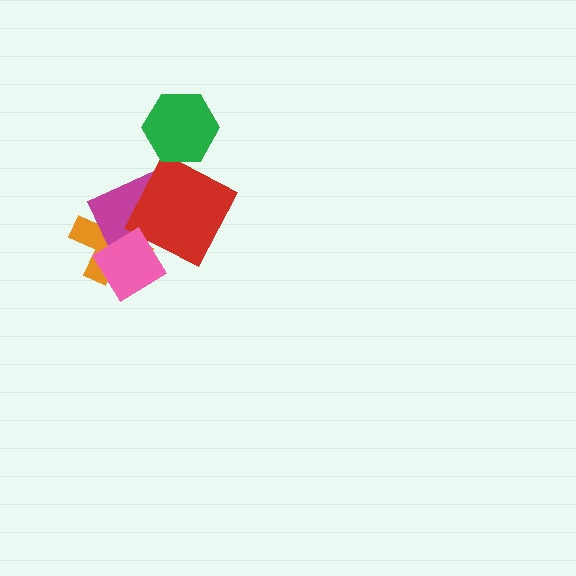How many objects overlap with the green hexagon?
0 objects overlap with the green hexagon.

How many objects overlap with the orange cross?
2 objects overlap with the orange cross.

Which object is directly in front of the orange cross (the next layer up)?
The magenta rectangle is directly in front of the orange cross.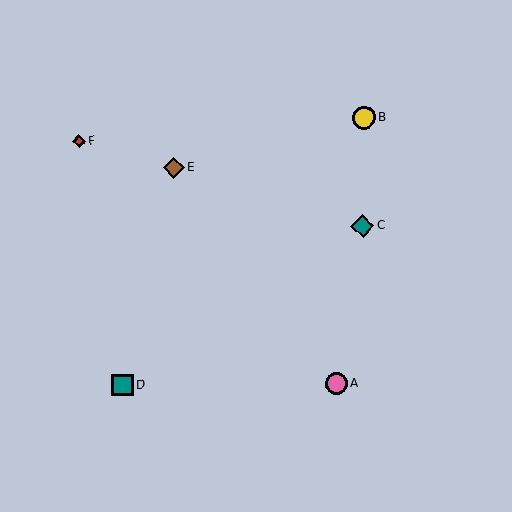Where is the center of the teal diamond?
The center of the teal diamond is at (363, 226).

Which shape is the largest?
The teal diamond (labeled C) is the largest.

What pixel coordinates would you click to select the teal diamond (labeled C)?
Click at (363, 226) to select the teal diamond C.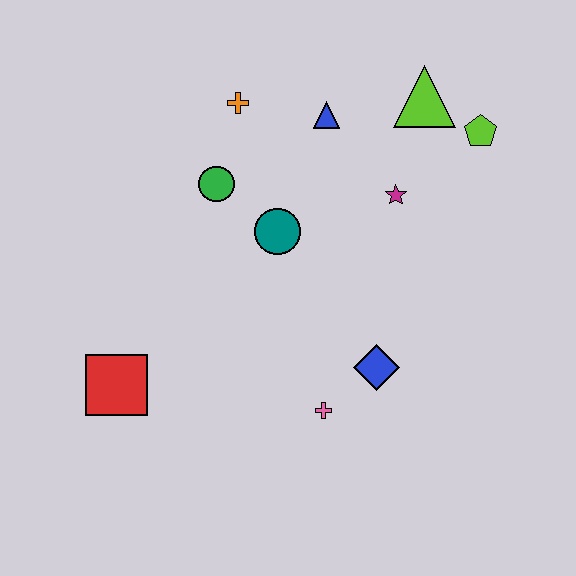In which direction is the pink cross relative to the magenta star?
The pink cross is below the magenta star.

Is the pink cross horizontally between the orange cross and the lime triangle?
Yes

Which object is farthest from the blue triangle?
The red square is farthest from the blue triangle.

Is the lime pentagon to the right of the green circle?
Yes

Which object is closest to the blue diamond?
The pink cross is closest to the blue diamond.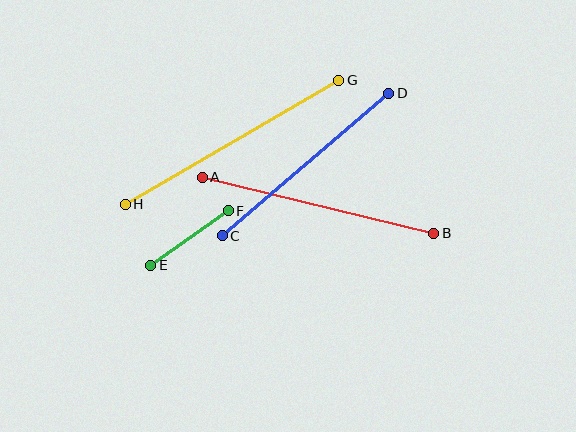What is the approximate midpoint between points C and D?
The midpoint is at approximately (306, 165) pixels.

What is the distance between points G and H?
The distance is approximately 247 pixels.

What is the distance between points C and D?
The distance is approximately 219 pixels.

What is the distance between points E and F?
The distance is approximately 95 pixels.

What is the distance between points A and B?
The distance is approximately 238 pixels.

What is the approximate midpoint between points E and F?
The midpoint is at approximately (189, 238) pixels.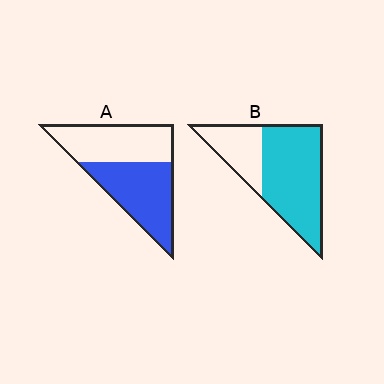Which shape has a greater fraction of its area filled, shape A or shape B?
Shape B.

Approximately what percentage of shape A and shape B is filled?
A is approximately 50% and B is approximately 70%.